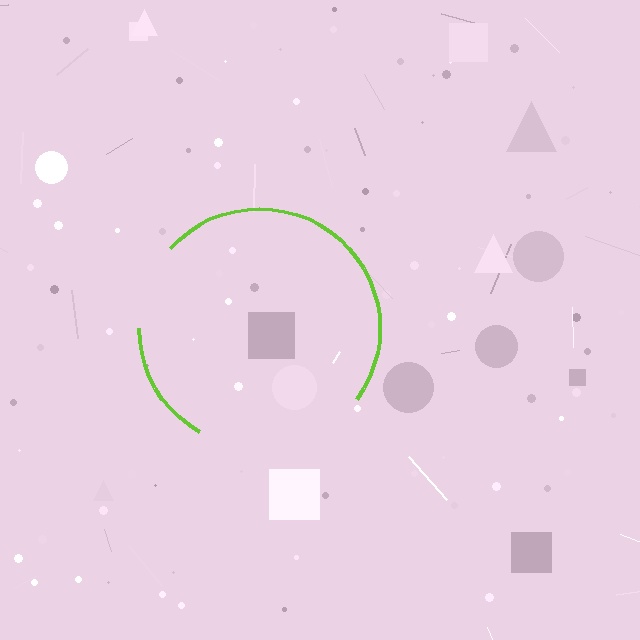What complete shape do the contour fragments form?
The contour fragments form a circle.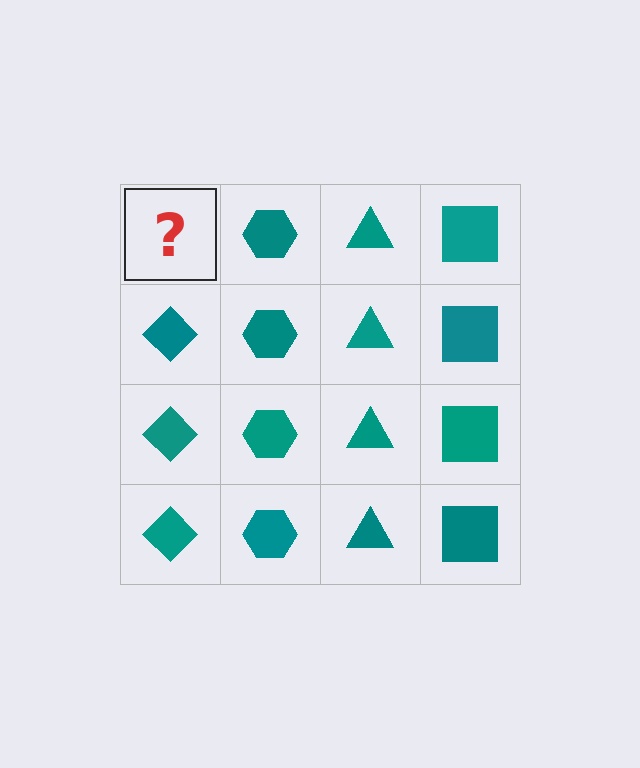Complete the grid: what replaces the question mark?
The question mark should be replaced with a teal diamond.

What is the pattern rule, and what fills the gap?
The rule is that each column has a consistent shape. The gap should be filled with a teal diamond.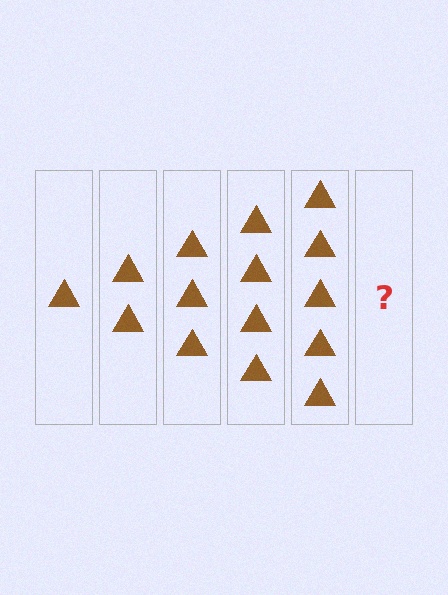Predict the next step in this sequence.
The next step is 6 triangles.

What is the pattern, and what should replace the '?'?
The pattern is that each step adds one more triangle. The '?' should be 6 triangles.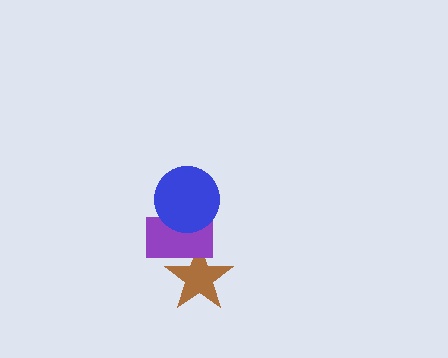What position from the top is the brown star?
The brown star is 3rd from the top.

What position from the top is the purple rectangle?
The purple rectangle is 2nd from the top.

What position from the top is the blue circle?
The blue circle is 1st from the top.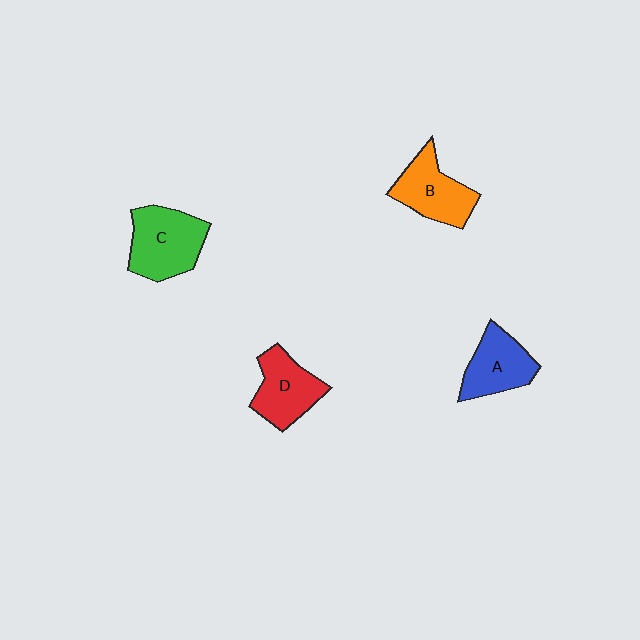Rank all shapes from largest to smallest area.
From largest to smallest: C (green), B (orange), D (red), A (blue).